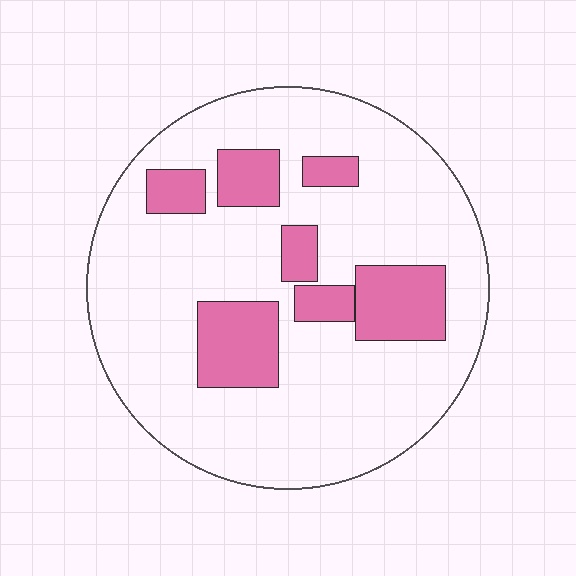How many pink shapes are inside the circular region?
7.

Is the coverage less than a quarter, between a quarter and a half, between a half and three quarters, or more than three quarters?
Less than a quarter.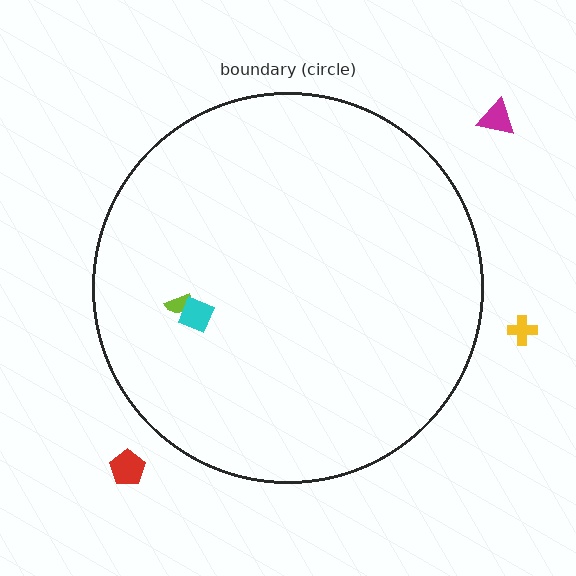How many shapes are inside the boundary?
2 inside, 3 outside.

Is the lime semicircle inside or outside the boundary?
Inside.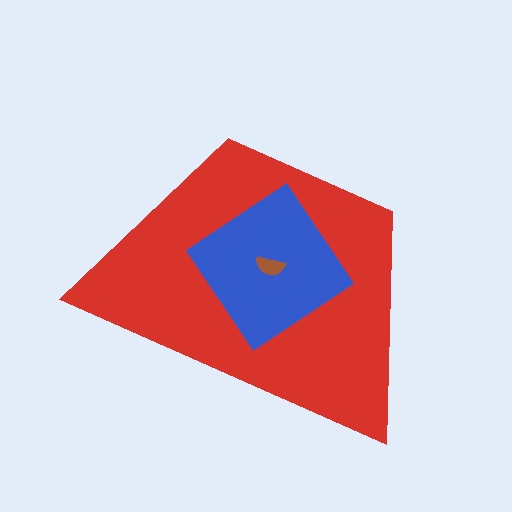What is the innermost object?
The brown semicircle.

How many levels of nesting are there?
3.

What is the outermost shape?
The red trapezoid.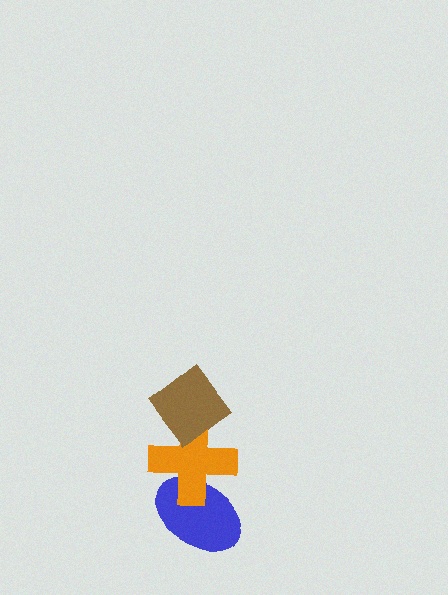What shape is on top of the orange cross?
The brown diamond is on top of the orange cross.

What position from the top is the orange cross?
The orange cross is 2nd from the top.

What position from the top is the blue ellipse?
The blue ellipse is 3rd from the top.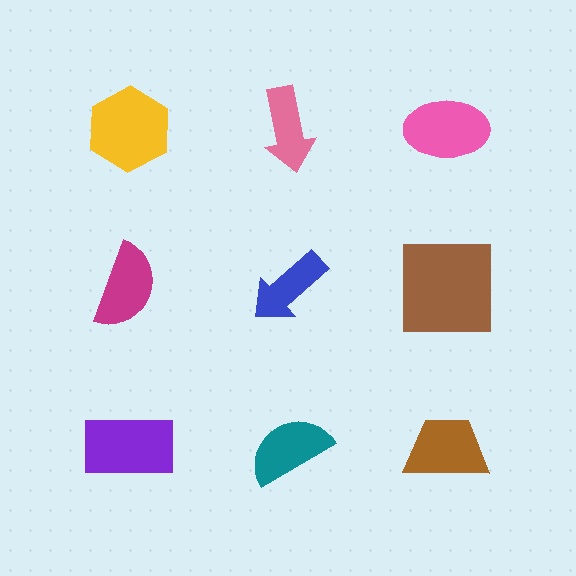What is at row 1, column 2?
A pink arrow.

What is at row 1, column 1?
A yellow hexagon.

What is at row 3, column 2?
A teal semicircle.